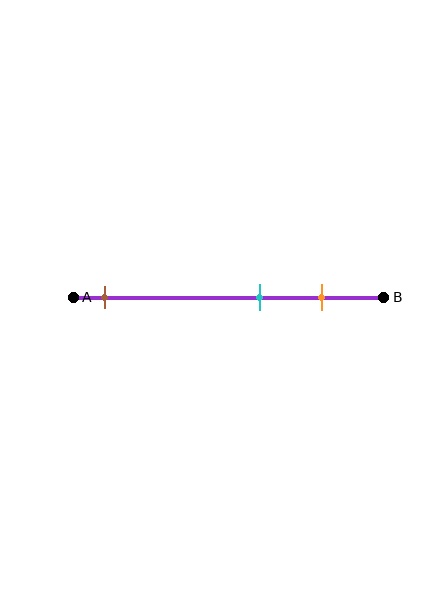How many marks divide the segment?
There are 3 marks dividing the segment.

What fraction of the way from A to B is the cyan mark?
The cyan mark is approximately 60% (0.6) of the way from A to B.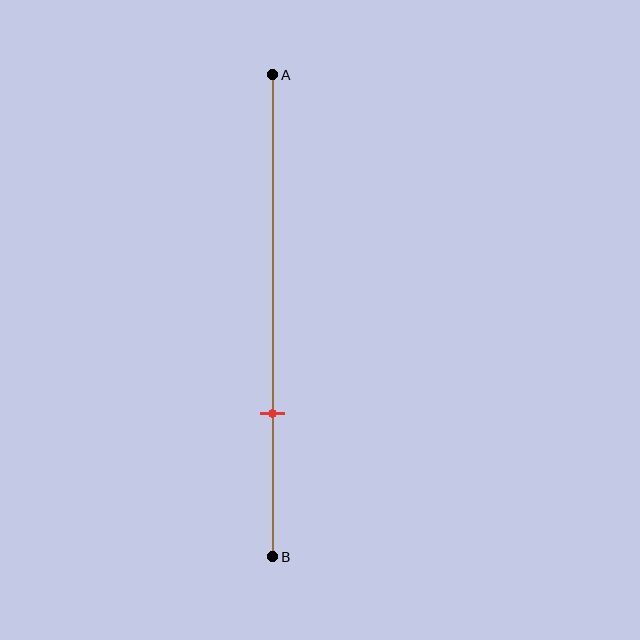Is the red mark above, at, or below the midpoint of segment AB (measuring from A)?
The red mark is below the midpoint of segment AB.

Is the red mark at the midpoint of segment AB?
No, the mark is at about 70% from A, not at the 50% midpoint.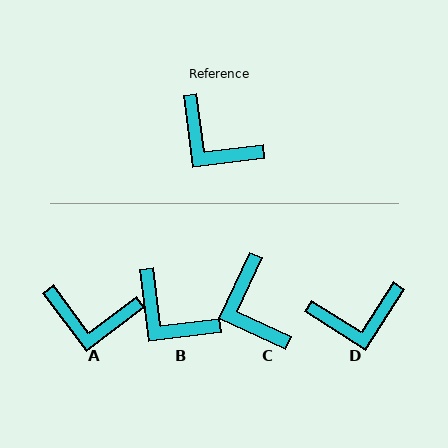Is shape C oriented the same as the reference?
No, it is off by about 32 degrees.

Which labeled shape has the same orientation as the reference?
B.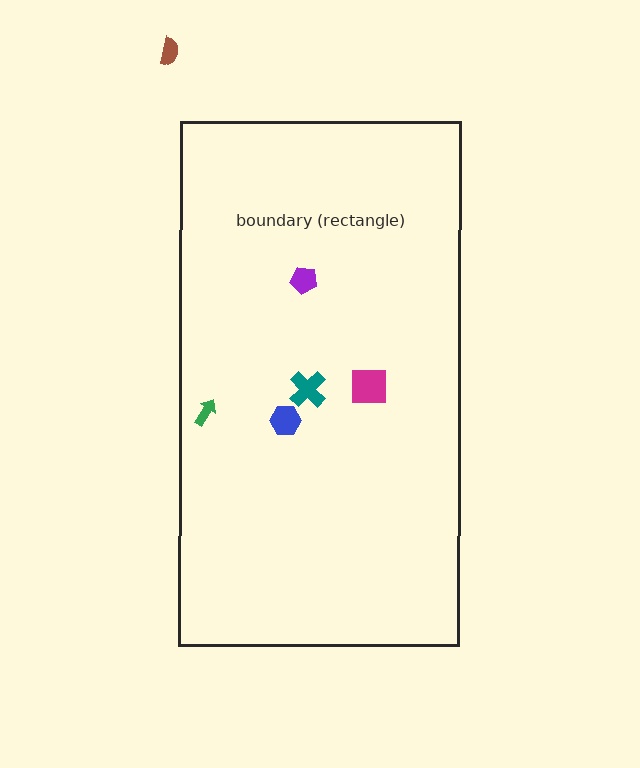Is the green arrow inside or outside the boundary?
Inside.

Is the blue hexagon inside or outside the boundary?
Inside.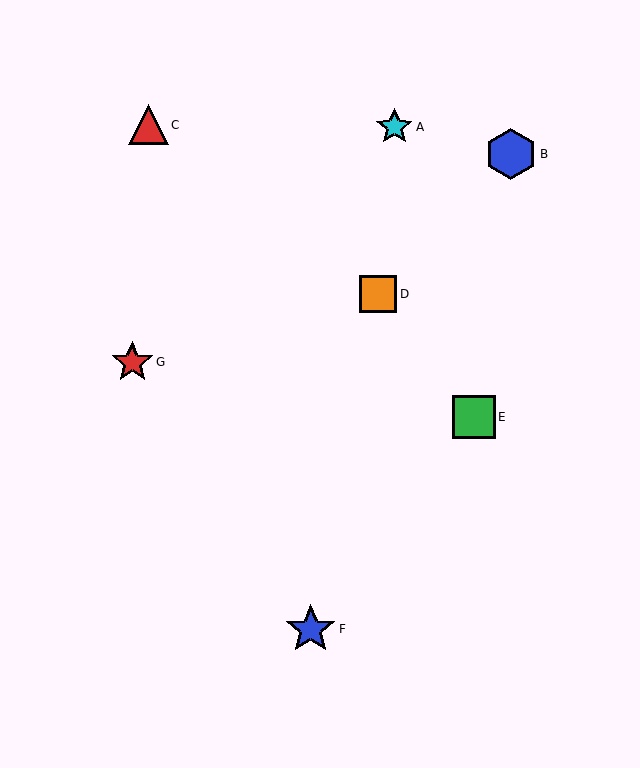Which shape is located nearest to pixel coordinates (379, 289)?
The orange square (labeled D) at (378, 294) is nearest to that location.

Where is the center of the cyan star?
The center of the cyan star is at (394, 127).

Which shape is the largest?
The blue hexagon (labeled B) is the largest.